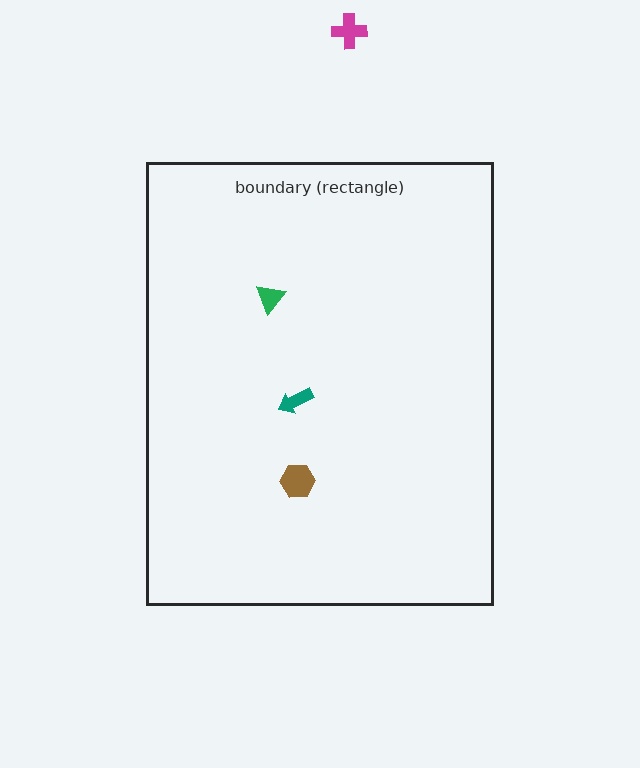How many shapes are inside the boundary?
3 inside, 1 outside.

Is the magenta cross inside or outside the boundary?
Outside.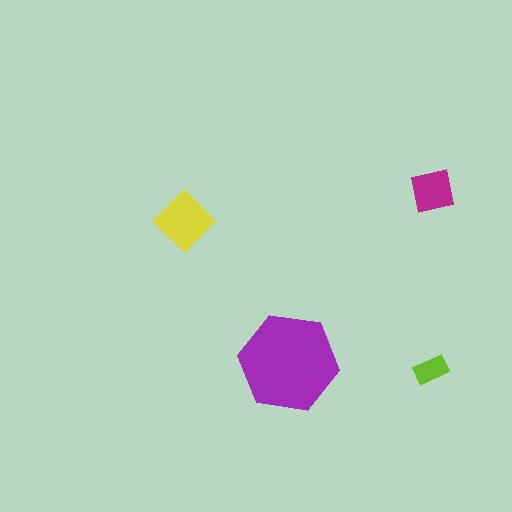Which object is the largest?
The purple hexagon.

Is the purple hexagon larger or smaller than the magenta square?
Larger.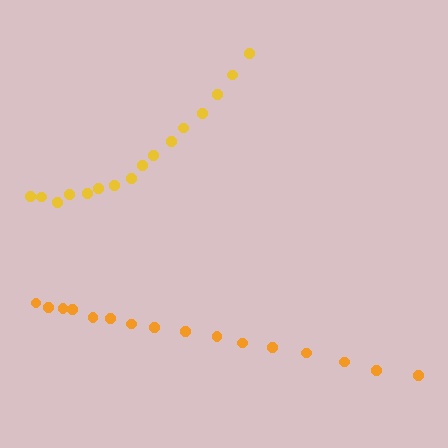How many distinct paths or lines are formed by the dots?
There are 2 distinct paths.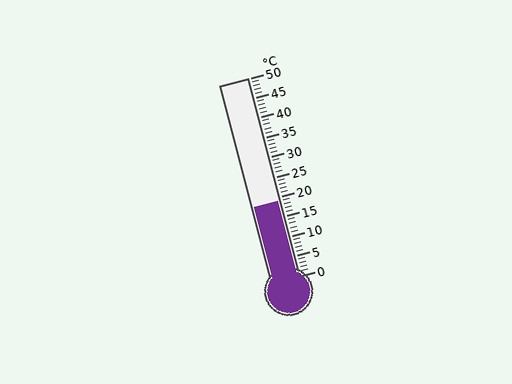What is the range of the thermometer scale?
The thermometer scale ranges from 0°C to 50°C.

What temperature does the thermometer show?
The thermometer shows approximately 19°C.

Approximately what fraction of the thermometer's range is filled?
The thermometer is filled to approximately 40% of its range.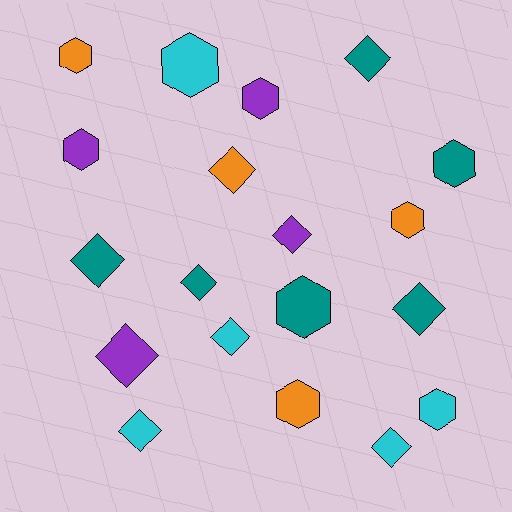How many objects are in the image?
There are 19 objects.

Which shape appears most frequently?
Diamond, with 10 objects.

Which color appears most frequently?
Teal, with 6 objects.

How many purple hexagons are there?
There are 2 purple hexagons.